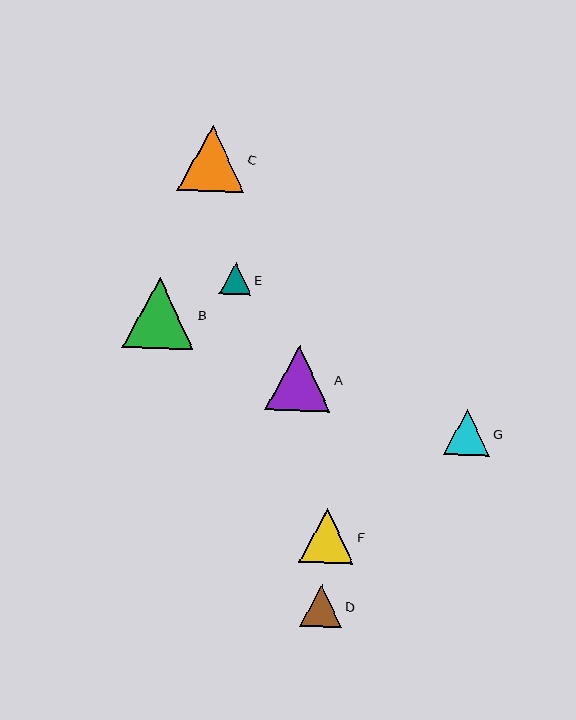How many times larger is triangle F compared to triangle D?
Triangle F is approximately 1.3 times the size of triangle D.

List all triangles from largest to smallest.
From largest to smallest: B, C, A, F, G, D, E.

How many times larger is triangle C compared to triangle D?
Triangle C is approximately 1.6 times the size of triangle D.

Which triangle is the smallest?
Triangle E is the smallest with a size of approximately 32 pixels.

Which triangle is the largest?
Triangle B is the largest with a size of approximately 71 pixels.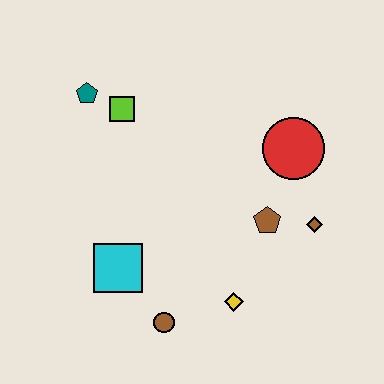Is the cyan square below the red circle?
Yes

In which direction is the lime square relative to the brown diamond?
The lime square is to the left of the brown diamond.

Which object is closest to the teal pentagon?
The lime square is closest to the teal pentagon.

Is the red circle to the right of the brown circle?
Yes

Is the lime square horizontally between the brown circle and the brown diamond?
No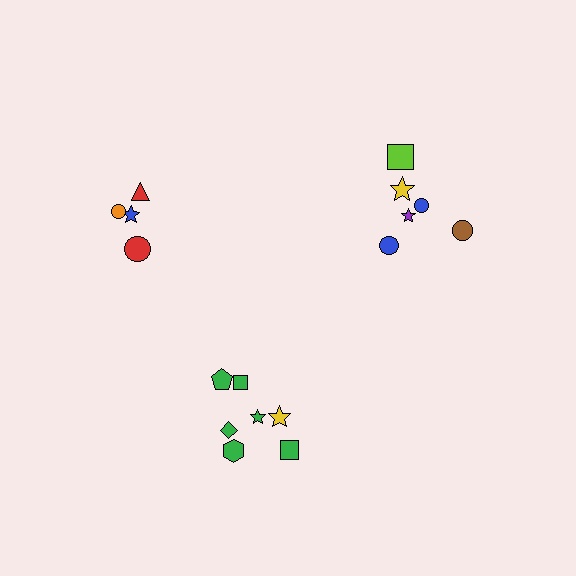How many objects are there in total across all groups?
There are 17 objects.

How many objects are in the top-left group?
There are 4 objects.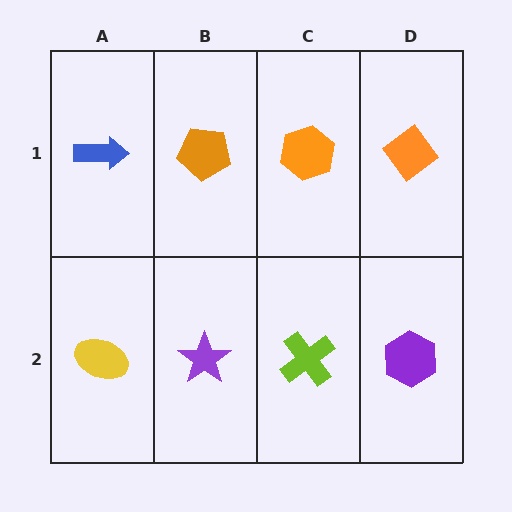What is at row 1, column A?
A blue arrow.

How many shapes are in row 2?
4 shapes.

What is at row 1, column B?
An orange pentagon.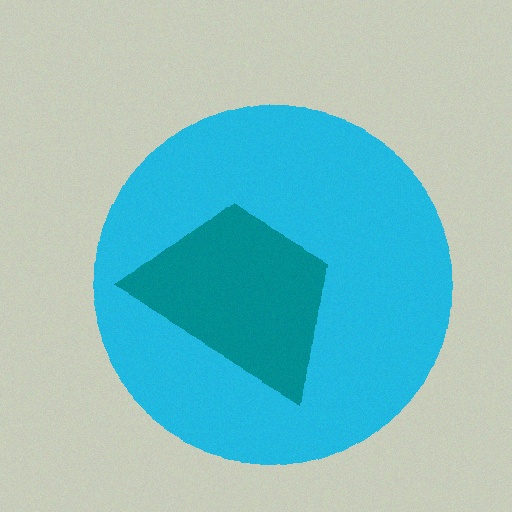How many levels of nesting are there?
2.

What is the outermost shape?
The cyan circle.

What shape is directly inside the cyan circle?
The teal trapezoid.